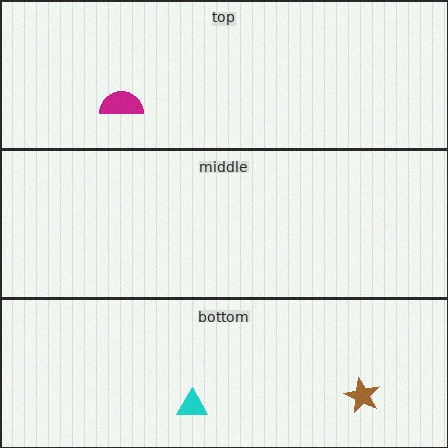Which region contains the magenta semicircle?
The top region.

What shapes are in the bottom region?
The cyan triangle, the brown star.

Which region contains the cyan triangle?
The bottom region.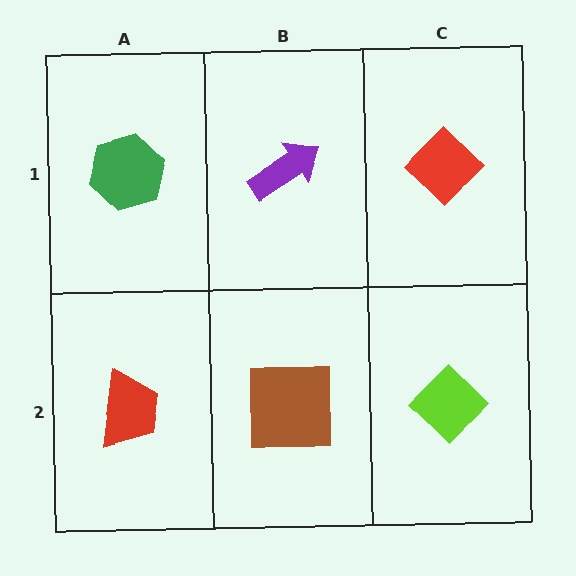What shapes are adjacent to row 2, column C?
A red diamond (row 1, column C), a brown square (row 2, column B).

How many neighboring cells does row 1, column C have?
2.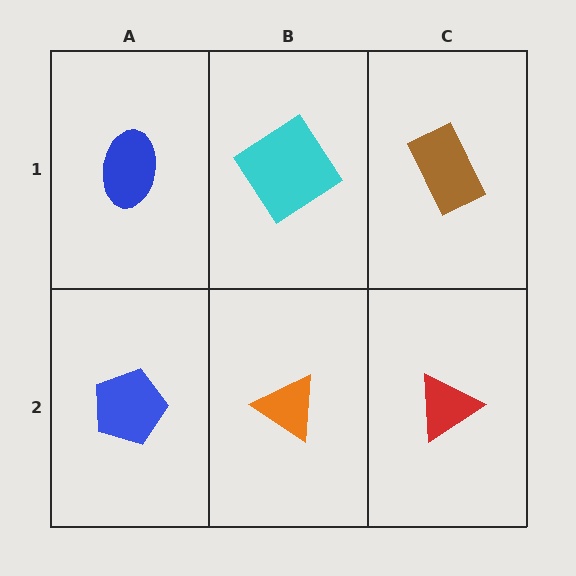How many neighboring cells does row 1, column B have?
3.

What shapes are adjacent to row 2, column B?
A cyan diamond (row 1, column B), a blue pentagon (row 2, column A), a red triangle (row 2, column C).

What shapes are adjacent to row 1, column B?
An orange triangle (row 2, column B), a blue ellipse (row 1, column A), a brown rectangle (row 1, column C).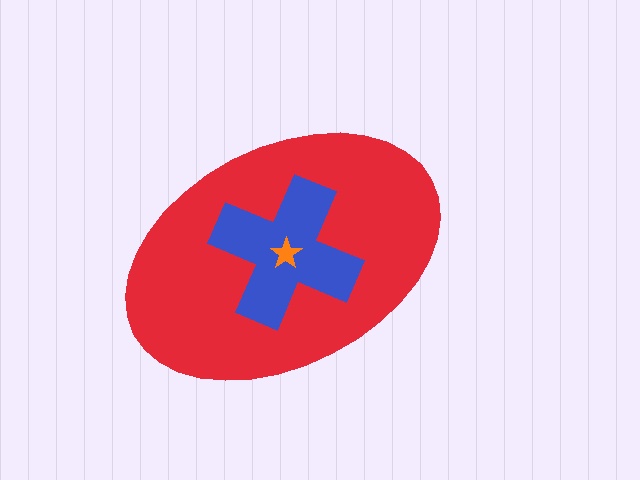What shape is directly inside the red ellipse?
The blue cross.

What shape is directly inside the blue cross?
The orange star.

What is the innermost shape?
The orange star.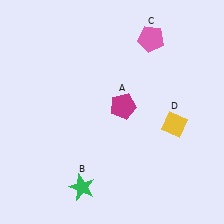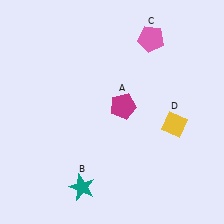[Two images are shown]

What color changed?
The star (B) changed from green in Image 1 to teal in Image 2.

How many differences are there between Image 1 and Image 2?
There is 1 difference between the two images.